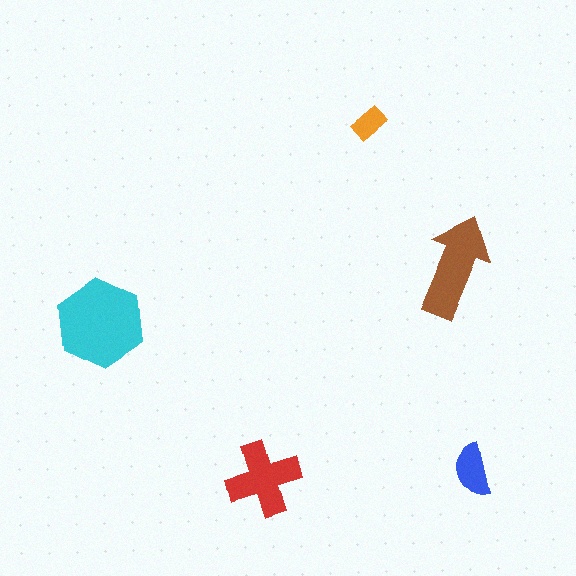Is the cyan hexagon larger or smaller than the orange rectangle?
Larger.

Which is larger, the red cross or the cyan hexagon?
The cyan hexagon.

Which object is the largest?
The cyan hexagon.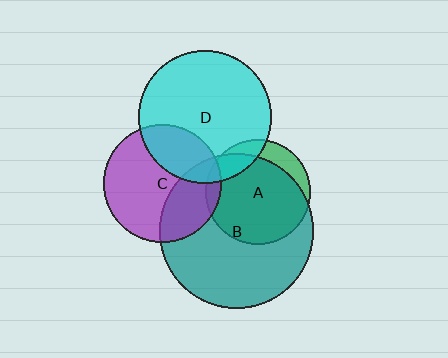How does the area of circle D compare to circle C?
Approximately 1.3 times.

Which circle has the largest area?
Circle B (teal).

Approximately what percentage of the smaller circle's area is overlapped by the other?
Approximately 10%.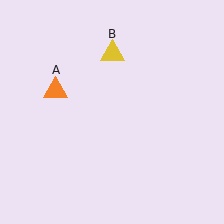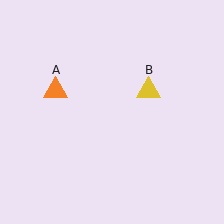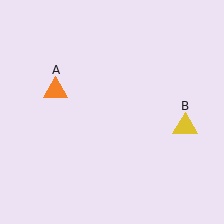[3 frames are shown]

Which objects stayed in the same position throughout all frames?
Orange triangle (object A) remained stationary.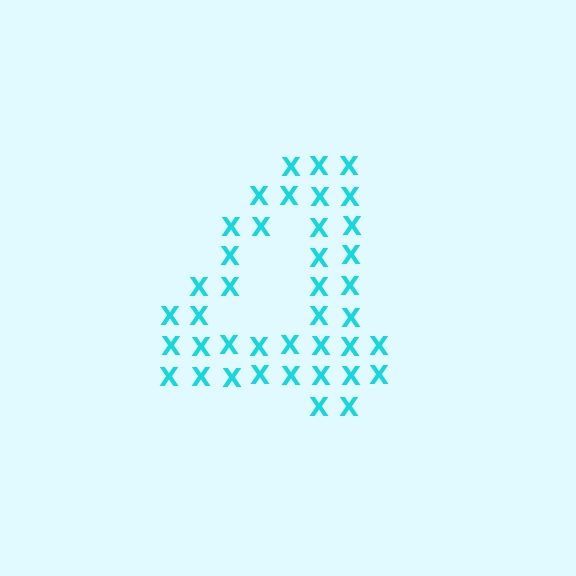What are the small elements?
The small elements are letter X's.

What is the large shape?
The large shape is the digit 4.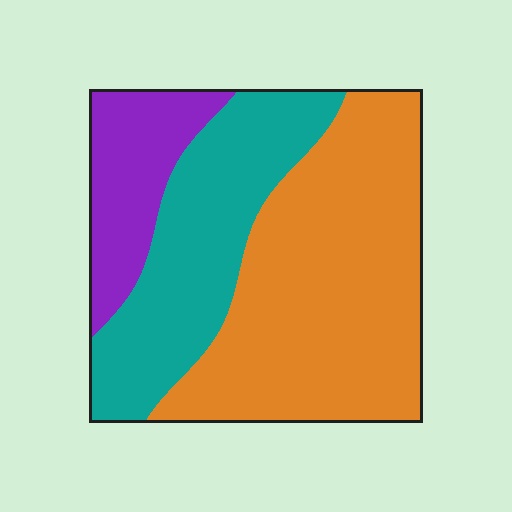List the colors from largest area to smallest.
From largest to smallest: orange, teal, purple.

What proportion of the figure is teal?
Teal takes up between a sixth and a third of the figure.